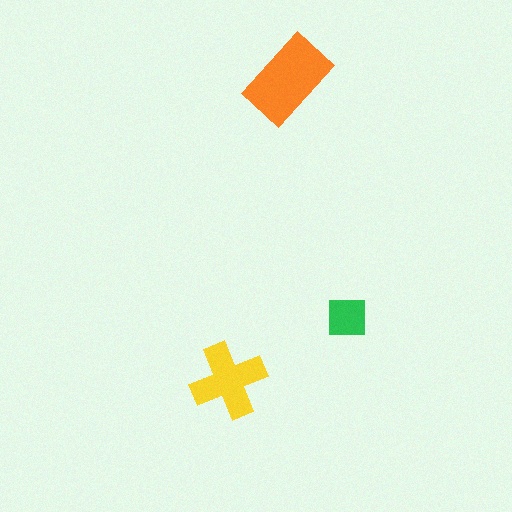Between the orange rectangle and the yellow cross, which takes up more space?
The orange rectangle.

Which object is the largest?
The orange rectangle.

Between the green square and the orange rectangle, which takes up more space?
The orange rectangle.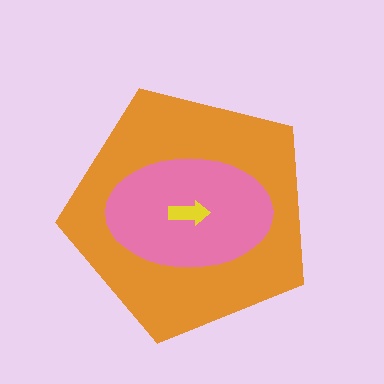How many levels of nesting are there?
3.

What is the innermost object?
The yellow arrow.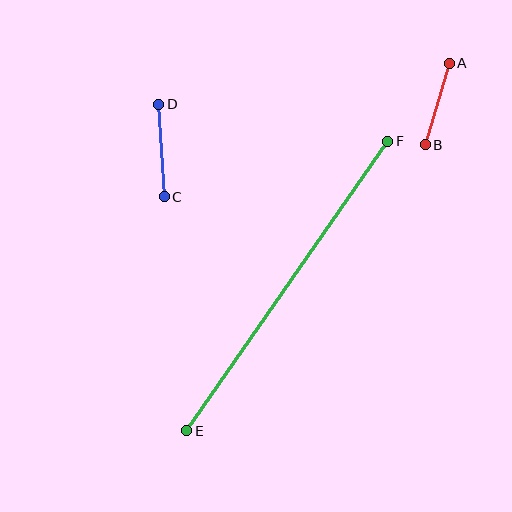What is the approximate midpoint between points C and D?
The midpoint is at approximately (161, 150) pixels.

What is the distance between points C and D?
The distance is approximately 93 pixels.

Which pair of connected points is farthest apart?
Points E and F are farthest apart.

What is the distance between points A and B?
The distance is approximately 85 pixels.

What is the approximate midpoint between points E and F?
The midpoint is at approximately (287, 286) pixels.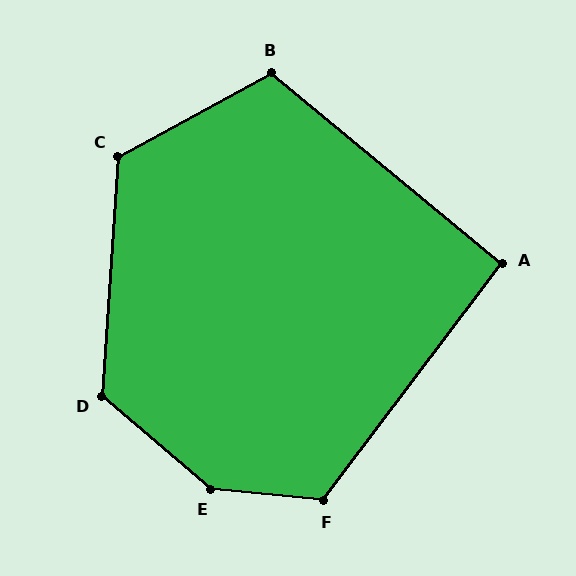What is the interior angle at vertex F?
Approximately 121 degrees (obtuse).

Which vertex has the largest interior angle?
E, at approximately 145 degrees.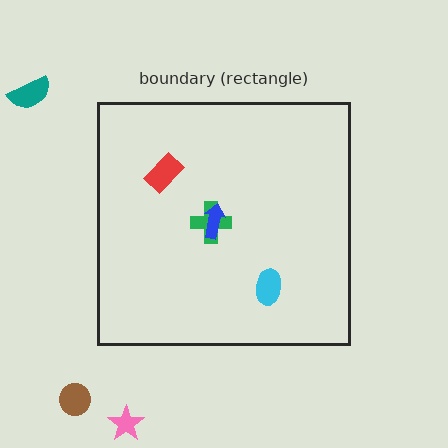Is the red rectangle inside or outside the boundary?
Inside.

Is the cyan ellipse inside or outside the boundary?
Inside.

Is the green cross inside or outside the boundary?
Inside.